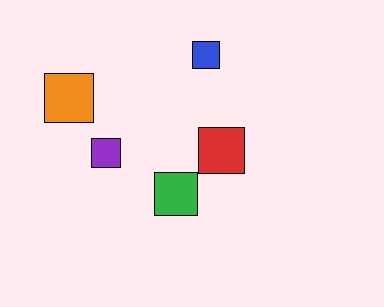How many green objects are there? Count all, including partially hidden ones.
There is 1 green object.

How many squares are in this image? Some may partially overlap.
There are 5 squares.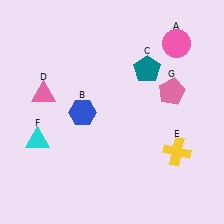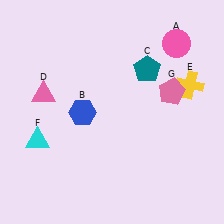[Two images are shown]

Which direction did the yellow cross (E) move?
The yellow cross (E) moved up.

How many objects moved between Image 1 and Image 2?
1 object moved between the two images.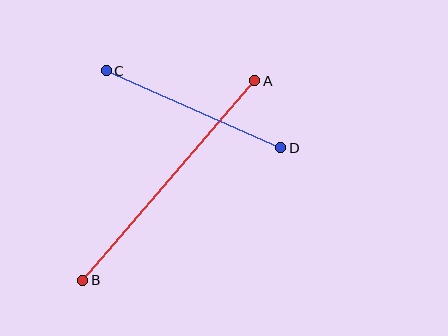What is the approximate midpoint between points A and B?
The midpoint is at approximately (169, 181) pixels.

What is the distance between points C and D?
The distance is approximately 191 pixels.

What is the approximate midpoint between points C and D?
The midpoint is at approximately (193, 109) pixels.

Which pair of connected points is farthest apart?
Points A and B are farthest apart.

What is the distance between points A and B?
The distance is approximately 264 pixels.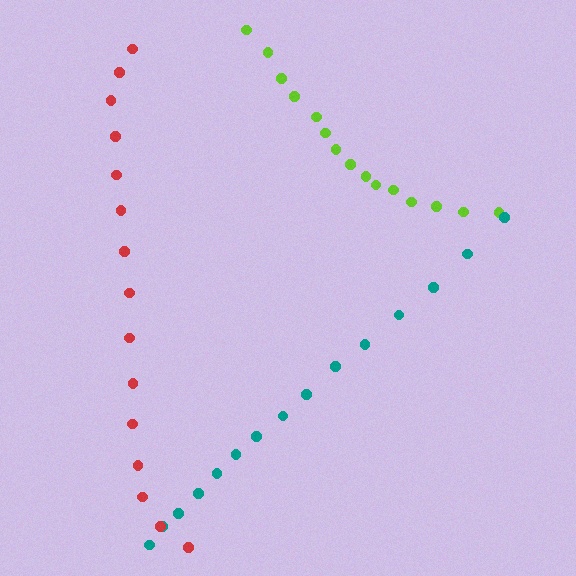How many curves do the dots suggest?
There are 3 distinct paths.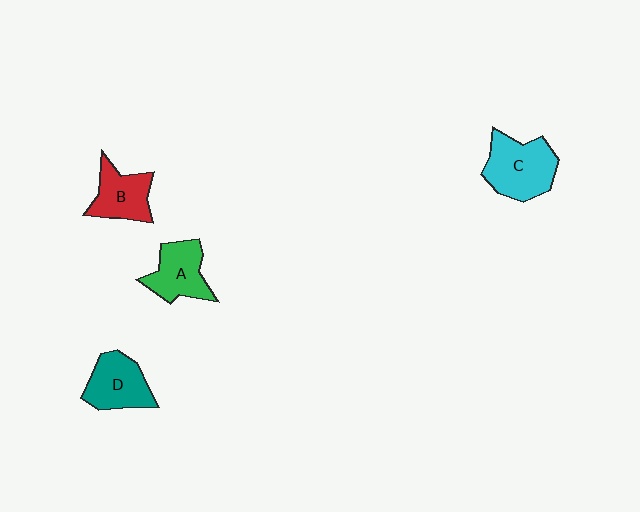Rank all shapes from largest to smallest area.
From largest to smallest: C (cyan), D (teal), A (green), B (red).